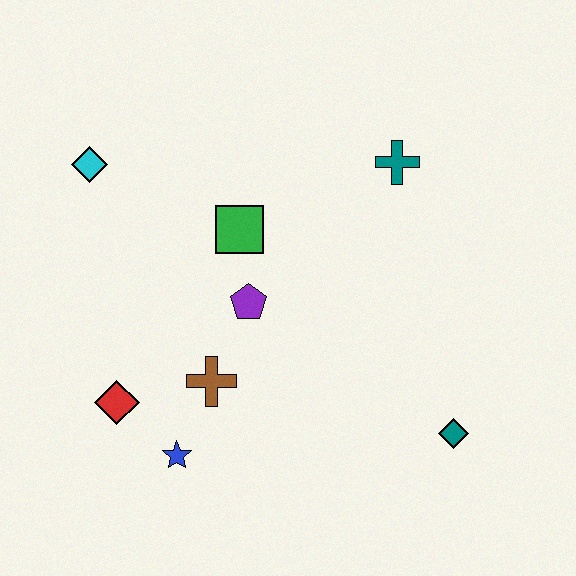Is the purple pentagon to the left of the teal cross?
Yes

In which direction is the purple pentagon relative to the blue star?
The purple pentagon is above the blue star.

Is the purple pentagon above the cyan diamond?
No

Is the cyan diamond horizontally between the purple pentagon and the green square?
No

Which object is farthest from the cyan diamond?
The teal diamond is farthest from the cyan diamond.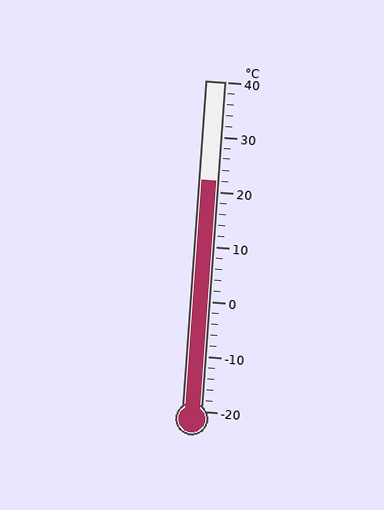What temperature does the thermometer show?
The thermometer shows approximately 22°C.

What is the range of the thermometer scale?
The thermometer scale ranges from -20°C to 40°C.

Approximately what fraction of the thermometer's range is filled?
The thermometer is filled to approximately 70% of its range.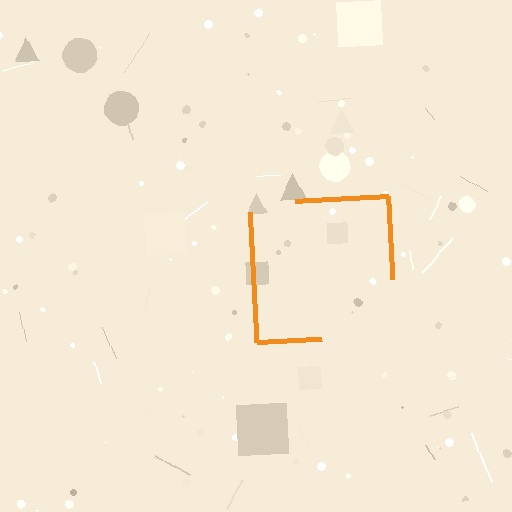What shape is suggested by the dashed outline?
The dashed outline suggests a square.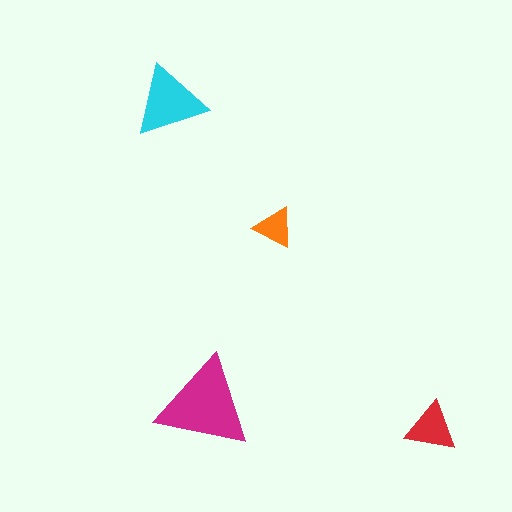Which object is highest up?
The cyan triangle is topmost.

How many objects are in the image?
There are 4 objects in the image.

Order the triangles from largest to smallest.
the magenta one, the cyan one, the red one, the orange one.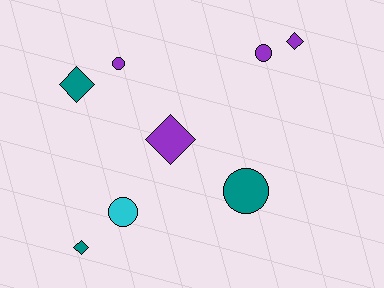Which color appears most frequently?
Purple, with 4 objects.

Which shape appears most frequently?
Circle, with 4 objects.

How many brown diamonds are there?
There are no brown diamonds.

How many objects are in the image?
There are 8 objects.